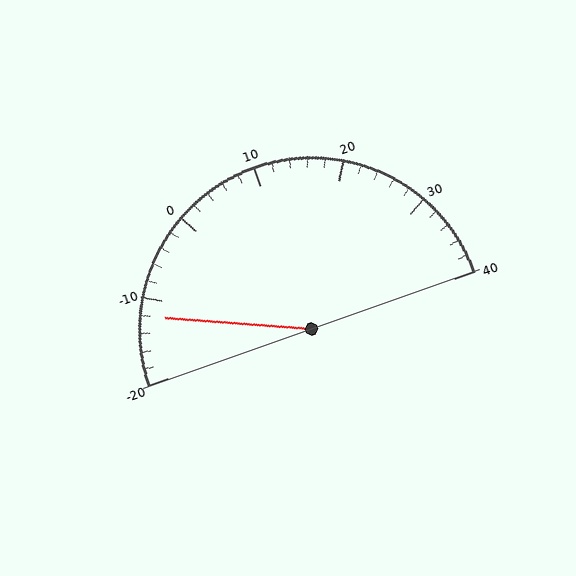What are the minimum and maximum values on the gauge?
The gauge ranges from -20 to 40.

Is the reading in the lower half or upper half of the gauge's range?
The reading is in the lower half of the range (-20 to 40).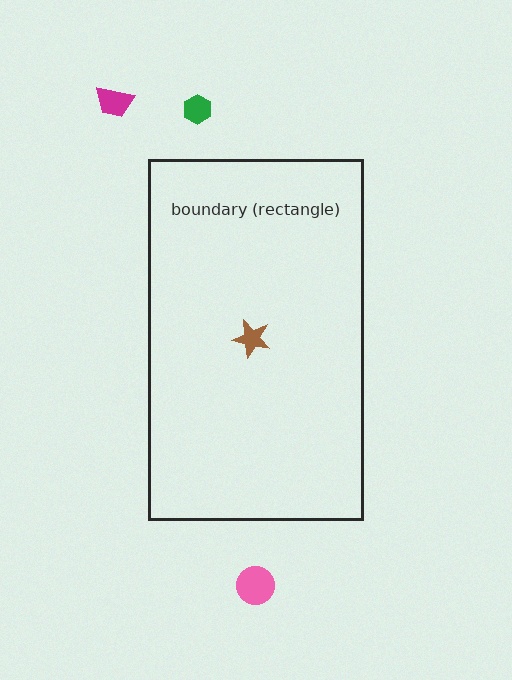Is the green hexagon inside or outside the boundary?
Outside.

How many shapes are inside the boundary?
1 inside, 3 outside.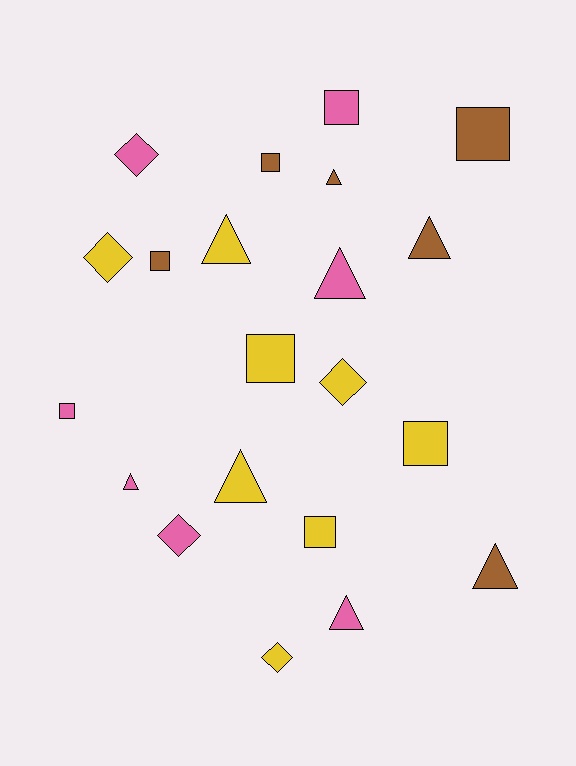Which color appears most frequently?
Yellow, with 8 objects.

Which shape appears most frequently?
Triangle, with 8 objects.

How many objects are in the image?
There are 21 objects.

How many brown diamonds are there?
There are no brown diamonds.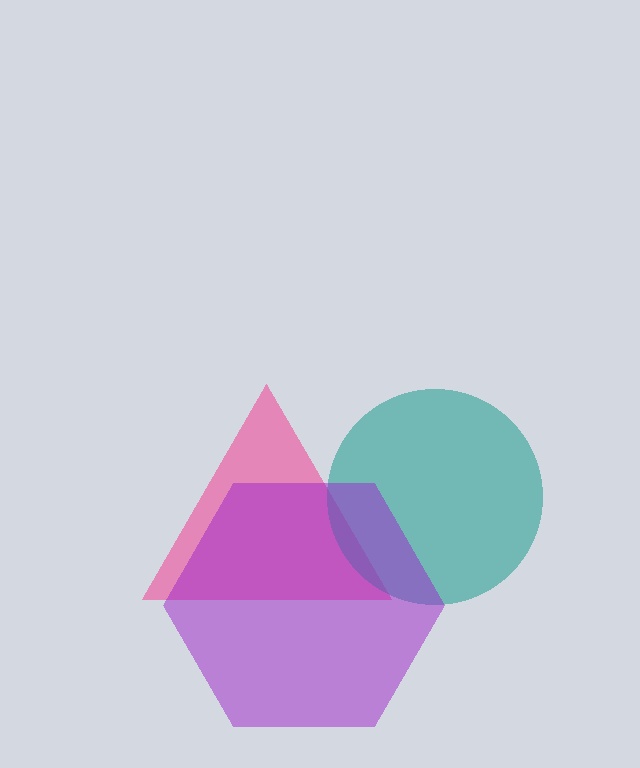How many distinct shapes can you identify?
There are 3 distinct shapes: a pink triangle, a teal circle, a purple hexagon.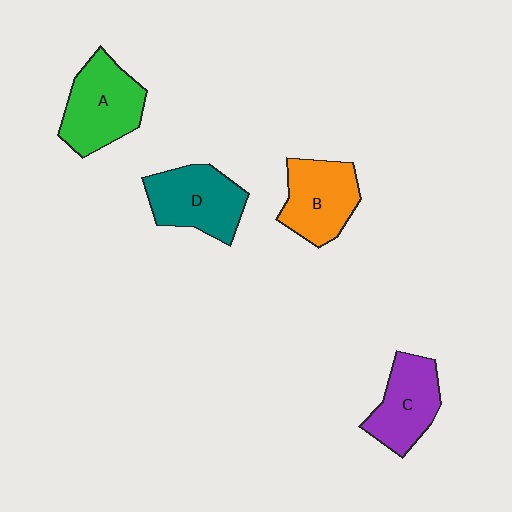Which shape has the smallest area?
Shape C (purple).